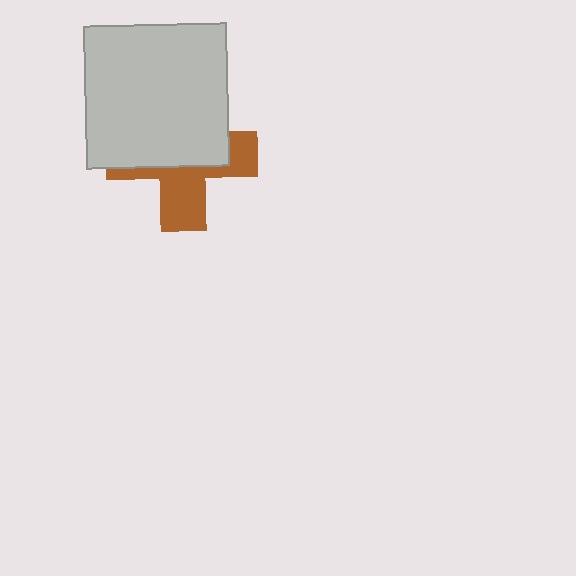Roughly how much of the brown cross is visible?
A small part of it is visible (roughly 42%).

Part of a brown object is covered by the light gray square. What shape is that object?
It is a cross.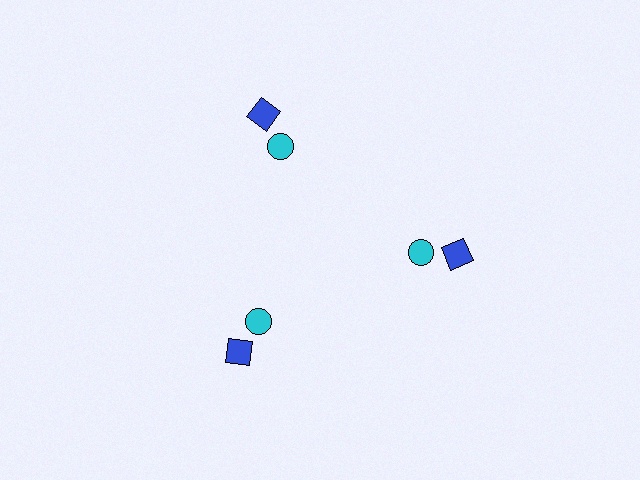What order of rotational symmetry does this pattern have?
This pattern has 3-fold rotational symmetry.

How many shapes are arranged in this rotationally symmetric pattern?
There are 6 shapes, arranged in 3 groups of 2.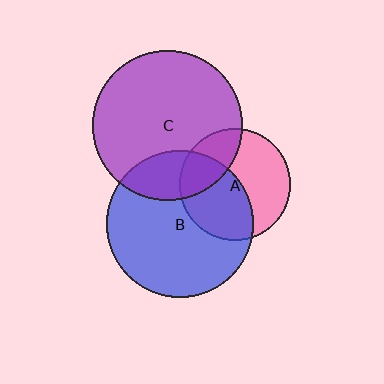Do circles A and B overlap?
Yes.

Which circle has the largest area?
Circle C (purple).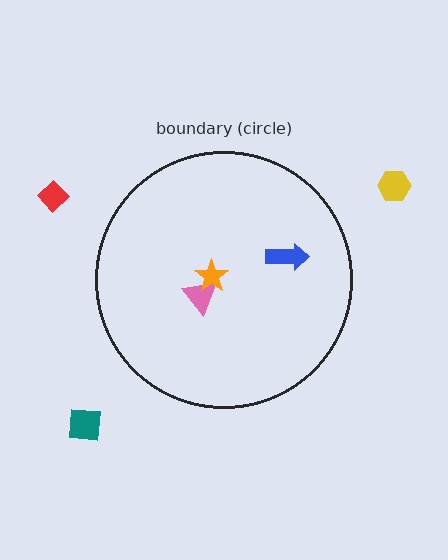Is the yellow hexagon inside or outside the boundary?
Outside.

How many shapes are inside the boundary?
3 inside, 3 outside.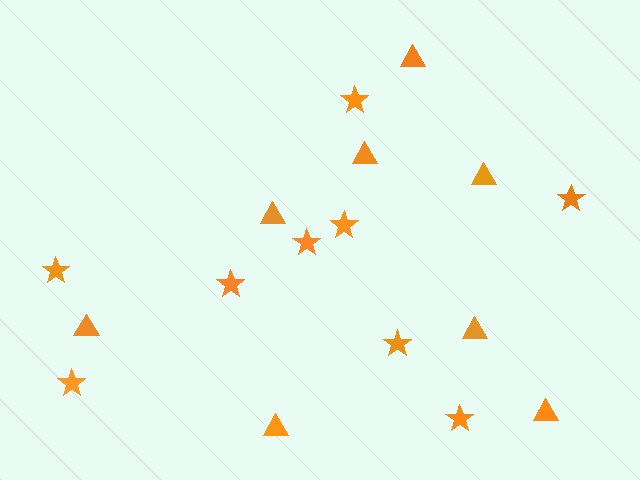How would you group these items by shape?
There are 2 groups: one group of triangles (8) and one group of stars (9).